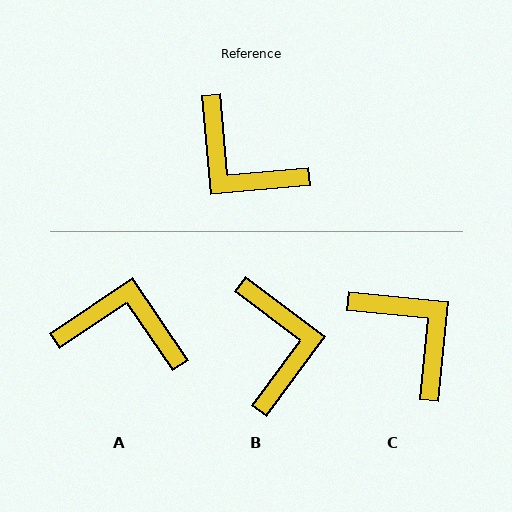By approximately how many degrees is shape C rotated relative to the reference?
Approximately 169 degrees counter-clockwise.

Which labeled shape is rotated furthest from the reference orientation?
C, about 169 degrees away.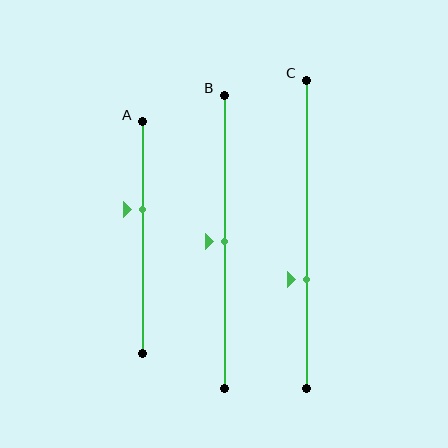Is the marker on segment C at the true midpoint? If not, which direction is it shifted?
No, the marker on segment C is shifted downward by about 15% of the segment length.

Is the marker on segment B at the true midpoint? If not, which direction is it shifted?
Yes, the marker on segment B is at the true midpoint.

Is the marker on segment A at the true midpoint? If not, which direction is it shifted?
No, the marker on segment A is shifted upward by about 12% of the segment length.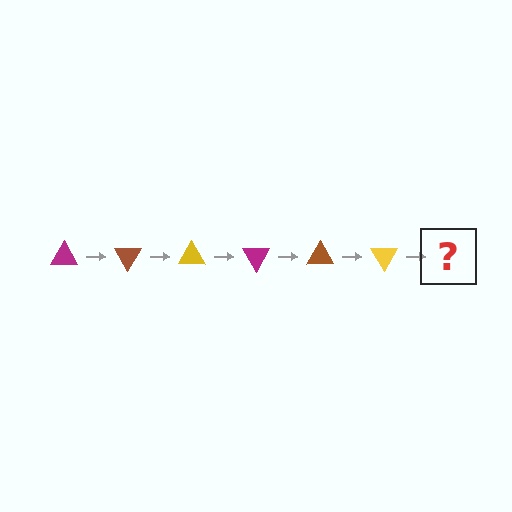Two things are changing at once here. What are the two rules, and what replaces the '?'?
The two rules are that it rotates 60 degrees each step and the color cycles through magenta, brown, and yellow. The '?' should be a magenta triangle, rotated 360 degrees from the start.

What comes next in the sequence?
The next element should be a magenta triangle, rotated 360 degrees from the start.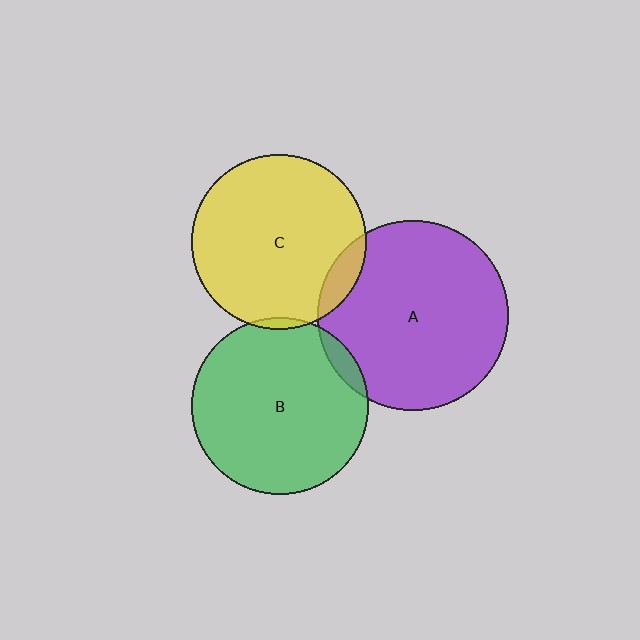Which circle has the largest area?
Circle A (purple).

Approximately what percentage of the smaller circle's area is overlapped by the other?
Approximately 5%.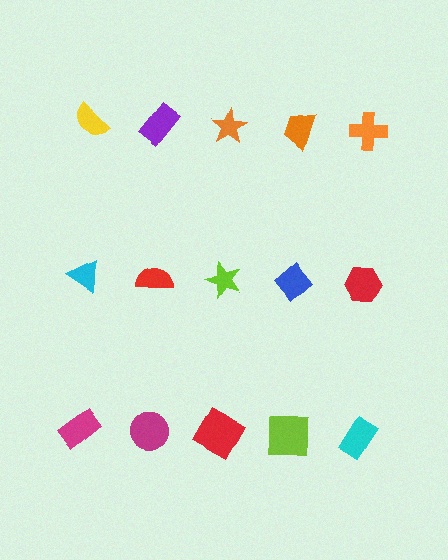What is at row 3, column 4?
A lime square.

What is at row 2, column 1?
A cyan triangle.